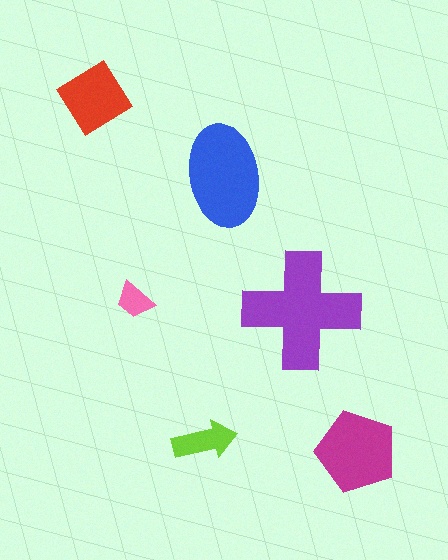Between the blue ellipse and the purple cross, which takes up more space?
The purple cross.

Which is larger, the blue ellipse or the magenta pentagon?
The blue ellipse.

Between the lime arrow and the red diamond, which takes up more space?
The red diamond.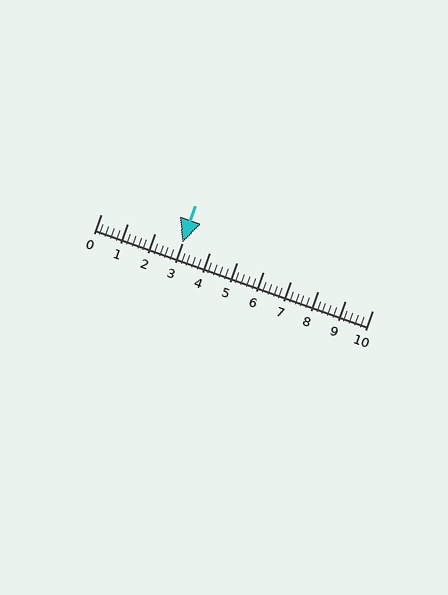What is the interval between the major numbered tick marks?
The major tick marks are spaced 1 units apart.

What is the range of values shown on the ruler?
The ruler shows values from 0 to 10.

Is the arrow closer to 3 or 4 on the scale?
The arrow is closer to 3.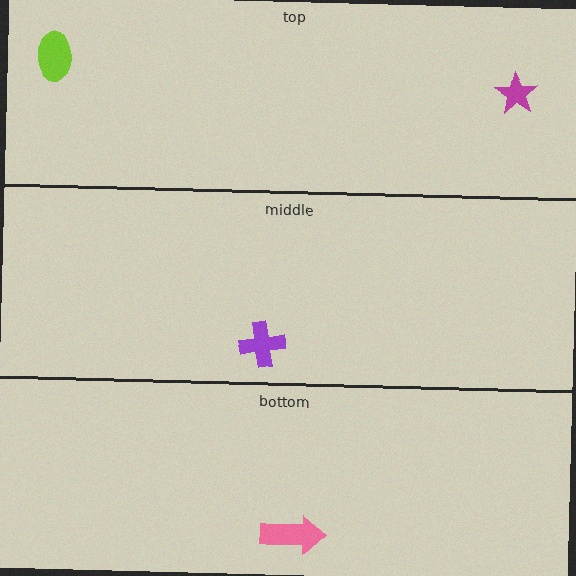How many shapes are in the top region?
2.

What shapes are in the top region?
The magenta star, the lime ellipse.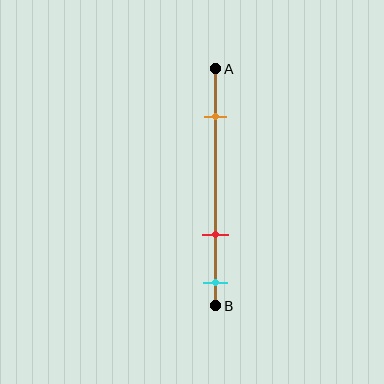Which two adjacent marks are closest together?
The red and cyan marks are the closest adjacent pair.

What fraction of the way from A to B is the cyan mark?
The cyan mark is approximately 90% (0.9) of the way from A to B.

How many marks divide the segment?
There are 3 marks dividing the segment.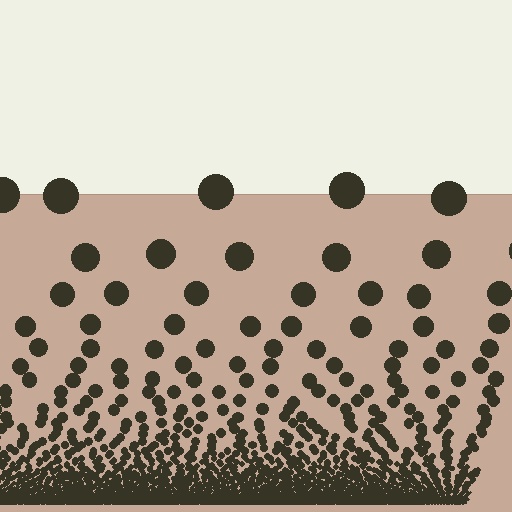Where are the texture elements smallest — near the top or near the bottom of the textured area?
Near the bottom.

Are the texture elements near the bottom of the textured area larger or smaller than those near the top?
Smaller. The gradient is inverted — elements near the bottom are smaller and denser.